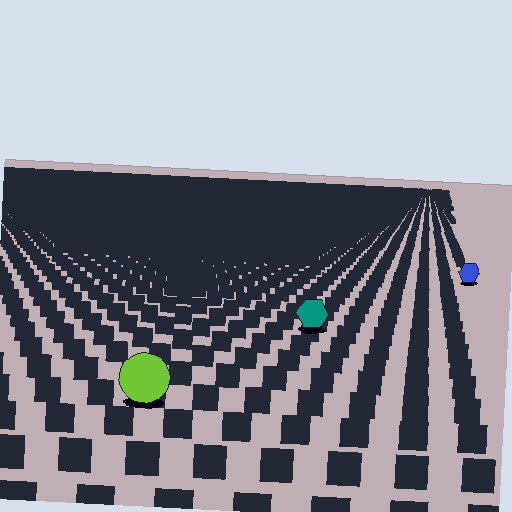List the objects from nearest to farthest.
From nearest to farthest: the lime circle, the teal hexagon, the blue hexagon.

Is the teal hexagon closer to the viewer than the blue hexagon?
Yes. The teal hexagon is closer — you can tell from the texture gradient: the ground texture is coarser near it.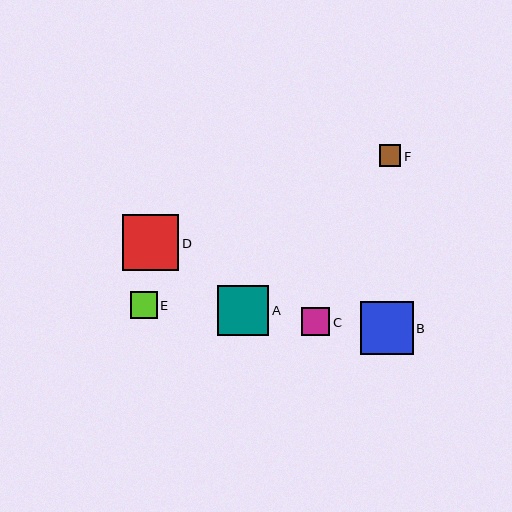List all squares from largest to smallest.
From largest to smallest: D, B, A, C, E, F.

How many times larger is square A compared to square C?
Square A is approximately 1.8 times the size of square C.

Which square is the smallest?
Square F is the smallest with a size of approximately 22 pixels.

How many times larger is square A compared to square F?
Square A is approximately 2.3 times the size of square F.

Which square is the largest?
Square D is the largest with a size of approximately 56 pixels.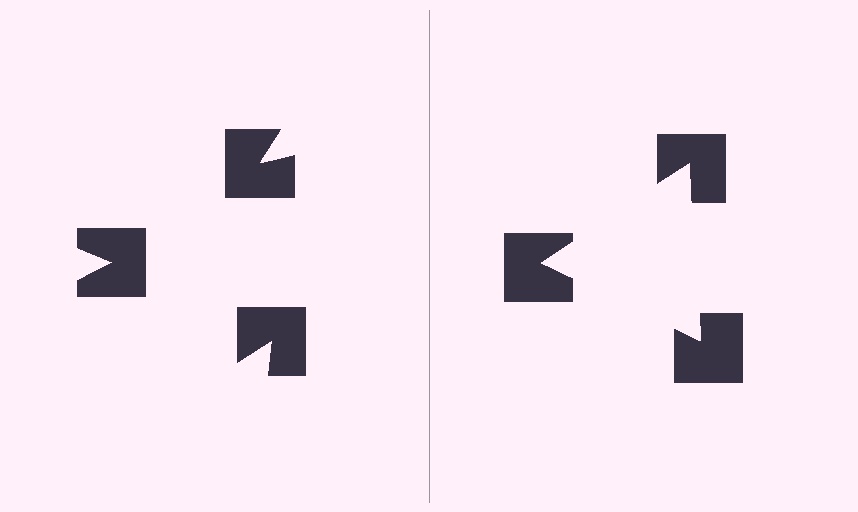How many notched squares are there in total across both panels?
6 — 3 on each side.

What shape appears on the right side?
An illusory triangle.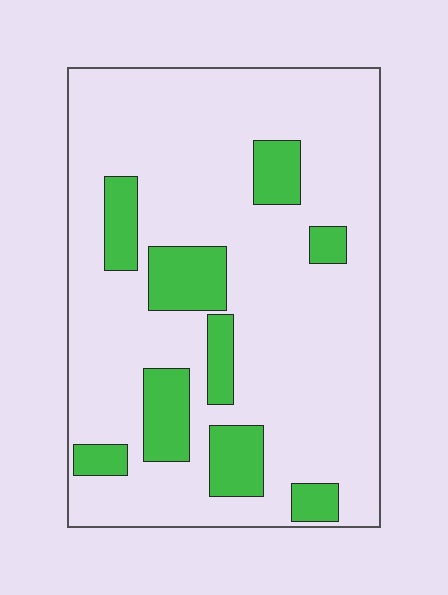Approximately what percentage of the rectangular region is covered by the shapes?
Approximately 20%.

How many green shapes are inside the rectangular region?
9.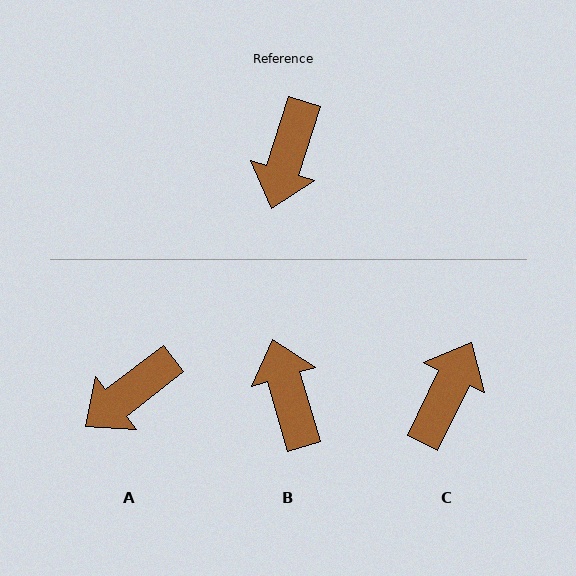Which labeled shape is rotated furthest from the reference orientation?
C, about 172 degrees away.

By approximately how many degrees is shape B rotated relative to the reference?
Approximately 146 degrees clockwise.